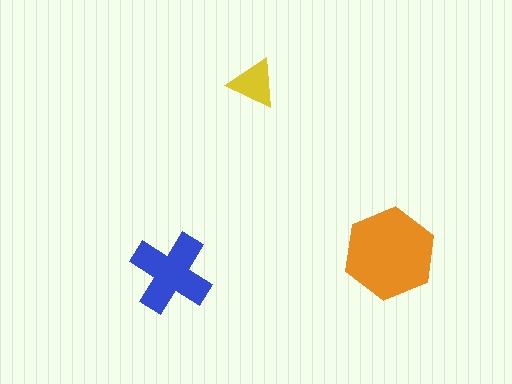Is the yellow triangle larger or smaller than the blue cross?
Smaller.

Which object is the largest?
The orange hexagon.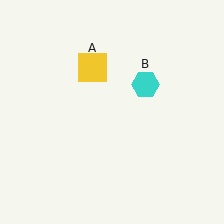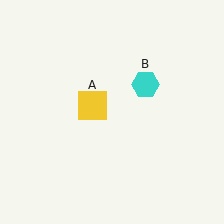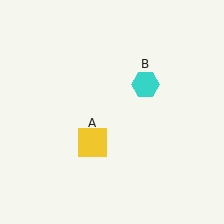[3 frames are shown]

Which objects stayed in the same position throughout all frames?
Cyan hexagon (object B) remained stationary.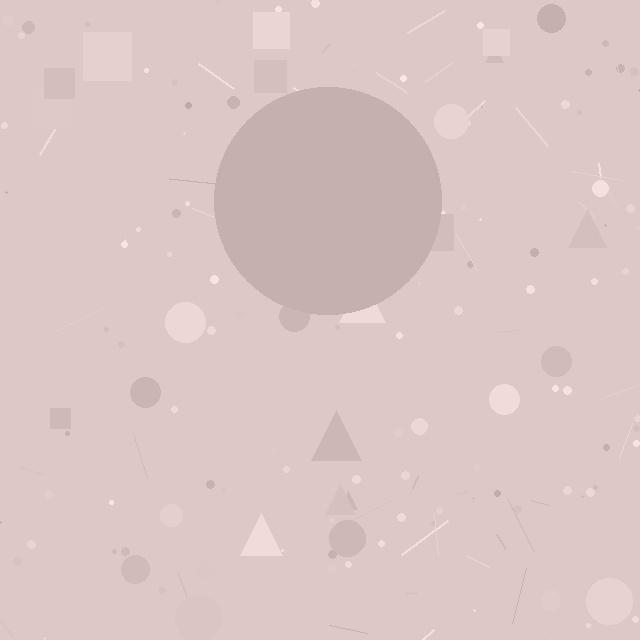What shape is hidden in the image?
A circle is hidden in the image.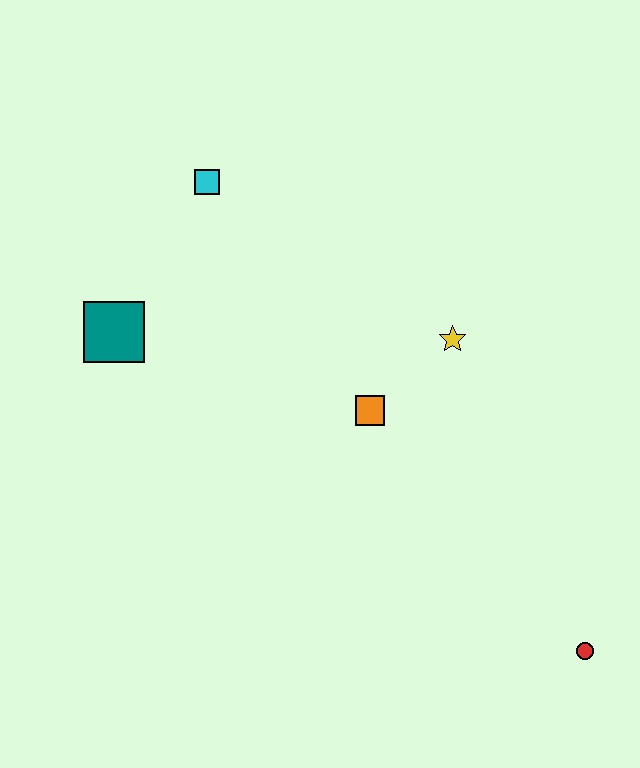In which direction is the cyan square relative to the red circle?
The cyan square is above the red circle.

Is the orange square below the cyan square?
Yes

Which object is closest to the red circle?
The orange square is closest to the red circle.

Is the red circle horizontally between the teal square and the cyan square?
No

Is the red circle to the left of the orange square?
No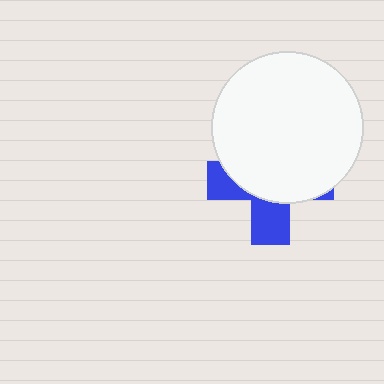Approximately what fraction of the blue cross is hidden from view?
Roughly 66% of the blue cross is hidden behind the white circle.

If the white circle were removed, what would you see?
You would see the complete blue cross.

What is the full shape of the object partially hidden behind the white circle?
The partially hidden object is a blue cross.